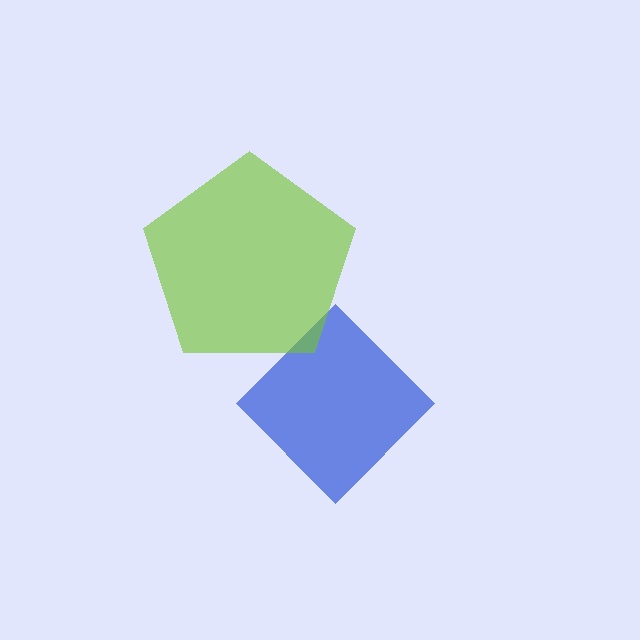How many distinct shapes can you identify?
There are 2 distinct shapes: a blue diamond, a lime pentagon.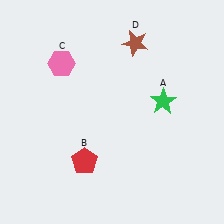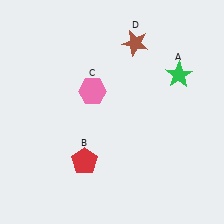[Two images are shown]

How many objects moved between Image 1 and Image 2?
2 objects moved between the two images.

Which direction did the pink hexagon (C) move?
The pink hexagon (C) moved right.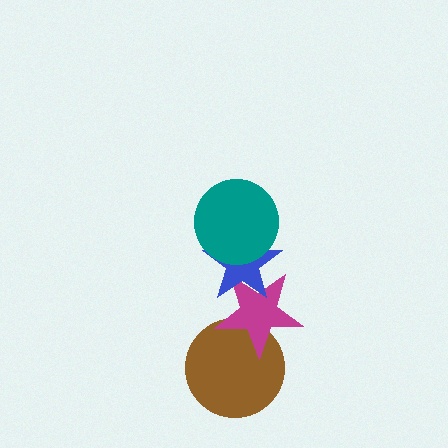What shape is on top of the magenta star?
The blue star is on top of the magenta star.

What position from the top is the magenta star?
The magenta star is 3rd from the top.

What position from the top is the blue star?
The blue star is 2nd from the top.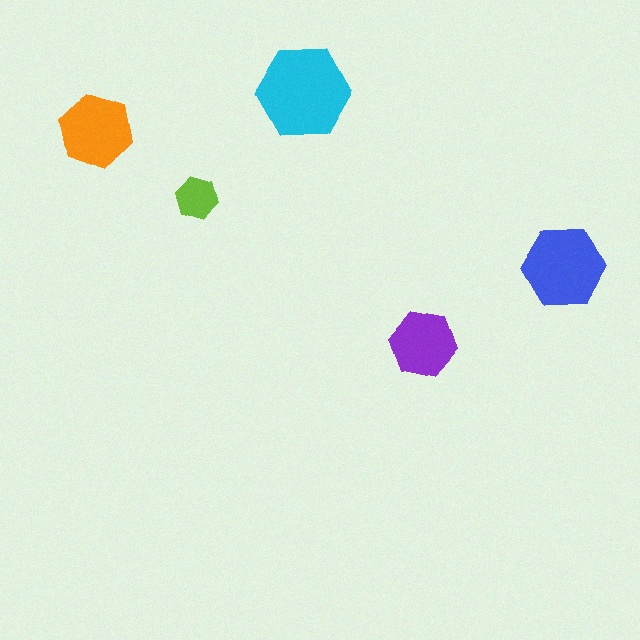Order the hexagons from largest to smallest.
the cyan one, the blue one, the orange one, the purple one, the lime one.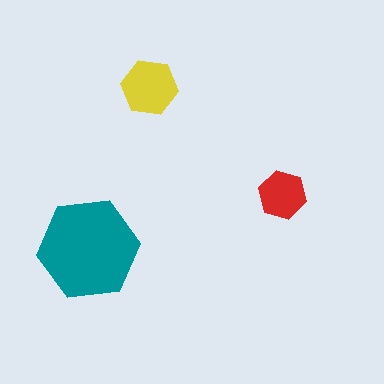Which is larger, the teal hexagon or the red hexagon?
The teal one.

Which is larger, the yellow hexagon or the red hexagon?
The yellow one.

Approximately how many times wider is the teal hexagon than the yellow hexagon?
About 2 times wider.